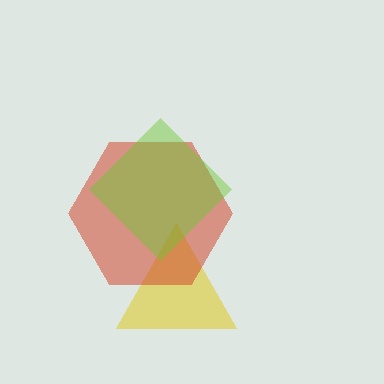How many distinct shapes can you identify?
There are 3 distinct shapes: a yellow triangle, a red hexagon, a lime diamond.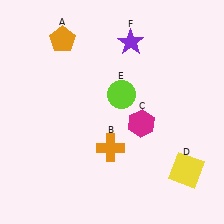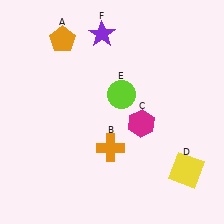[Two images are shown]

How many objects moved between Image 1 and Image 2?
1 object moved between the two images.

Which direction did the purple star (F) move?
The purple star (F) moved left.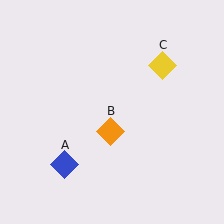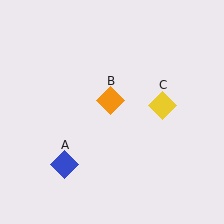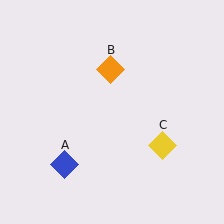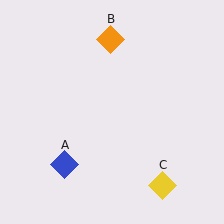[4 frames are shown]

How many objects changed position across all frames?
2 objects changed position: orange diamond (object B), yellow diamond (object C).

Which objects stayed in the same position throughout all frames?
Blue diamond (object A) remained stationary.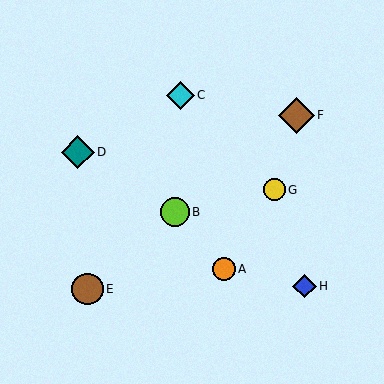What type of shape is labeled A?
Shape A is an orange circle.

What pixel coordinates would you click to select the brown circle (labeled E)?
Click at (88, 289) to select the brown circle E.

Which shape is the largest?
The brown diamond (labeled F) is the largest.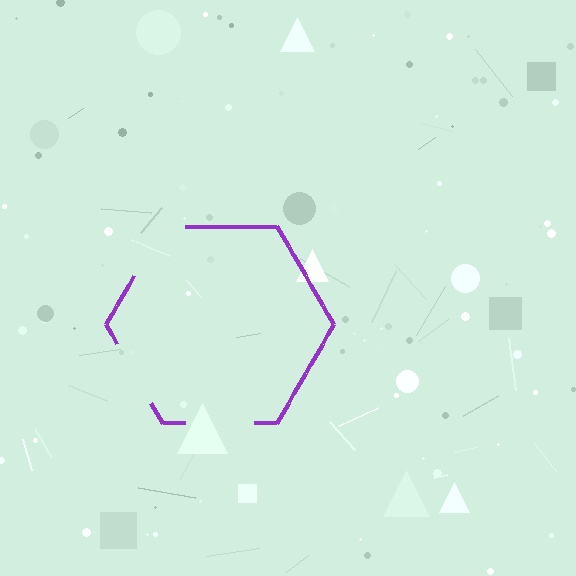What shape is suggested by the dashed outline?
The dashed outline suggests a hexagon.